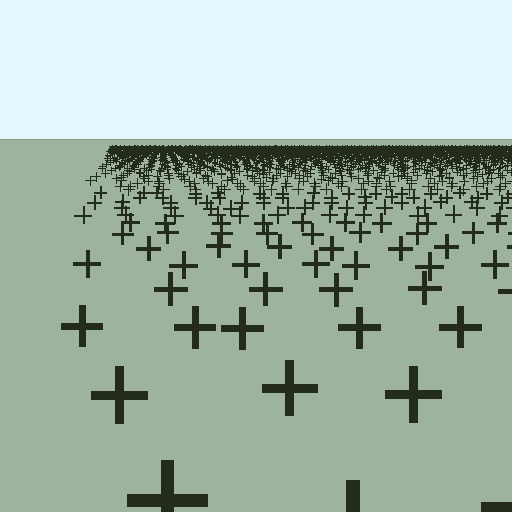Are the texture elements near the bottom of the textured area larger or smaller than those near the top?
Larger. Near the bottom, elements are closer to the viewer and appear at a bigger on-screen size.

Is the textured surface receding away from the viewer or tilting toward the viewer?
The surface is receding away from the viewer. Texture elements get smaller and denser toward the top.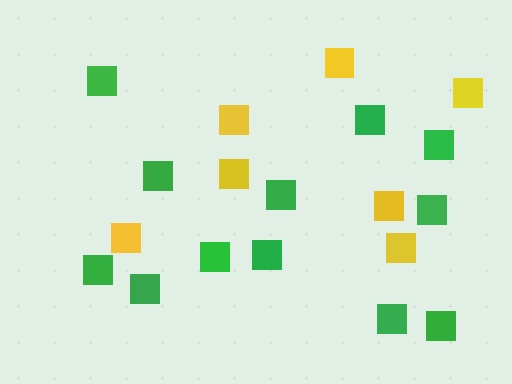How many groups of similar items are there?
There are 2 groups: one group of green squares (12) and one group of yellow squares (7).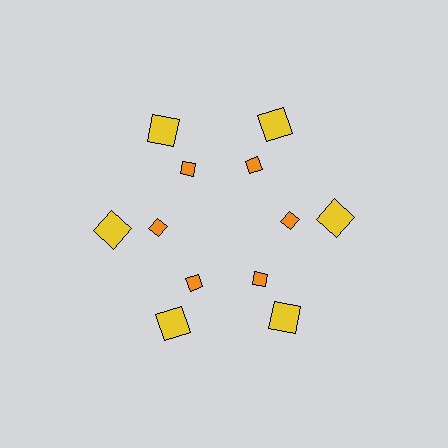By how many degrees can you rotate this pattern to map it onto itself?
The pattern maps onto itself every 60 degrees of rotation.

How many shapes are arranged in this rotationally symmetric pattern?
There are 12 shapes, arranged in 6 groups of 2.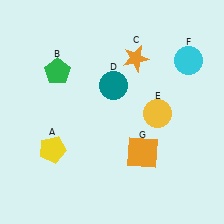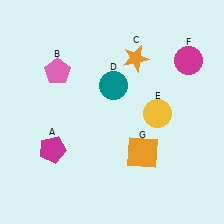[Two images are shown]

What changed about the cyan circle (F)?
In Image 1, F is cyan. In Image 2, it changed to magenta.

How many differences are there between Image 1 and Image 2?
There are 3 differences between the two images.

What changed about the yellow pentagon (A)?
In Image 1, A is yellow. In Image 2, it changed to magenta.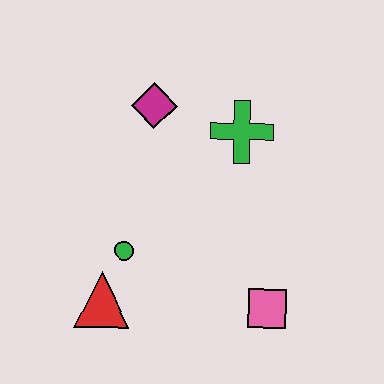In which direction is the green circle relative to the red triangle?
The green circle is above the red triangle.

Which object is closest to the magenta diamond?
The green cross is closest to the magenta diamond.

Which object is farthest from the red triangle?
The green cross is farthest from the red triangle.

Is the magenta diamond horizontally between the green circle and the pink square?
Yes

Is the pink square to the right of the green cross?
Yes